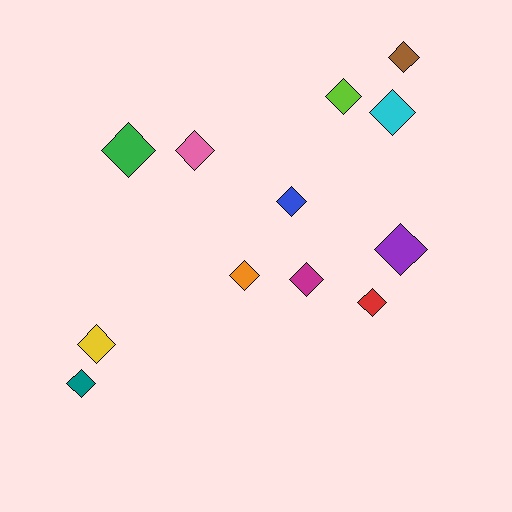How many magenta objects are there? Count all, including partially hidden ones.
There is 1 magenta object.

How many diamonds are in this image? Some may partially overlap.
There are 12 diamonds.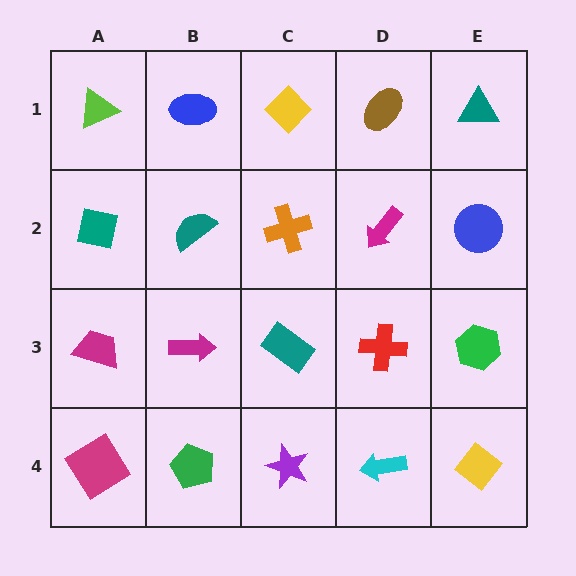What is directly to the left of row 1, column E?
A brown ellipse.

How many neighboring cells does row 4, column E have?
2.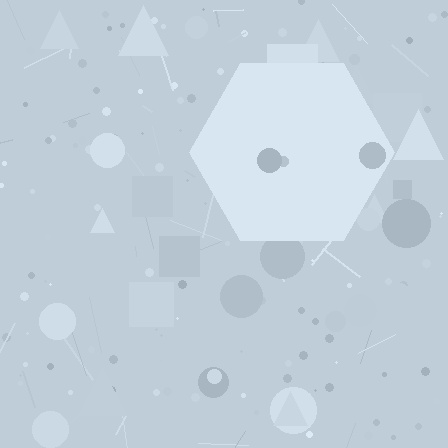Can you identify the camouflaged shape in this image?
The camouflaged shape is a hexagon.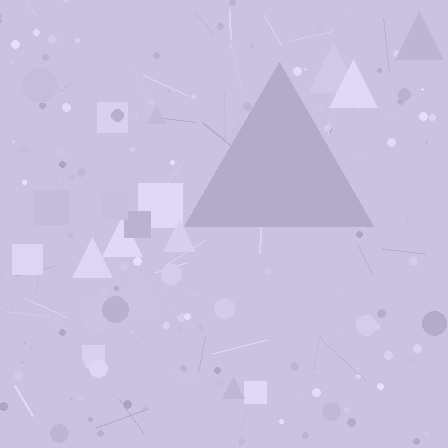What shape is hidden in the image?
A triangle is hidden in the image.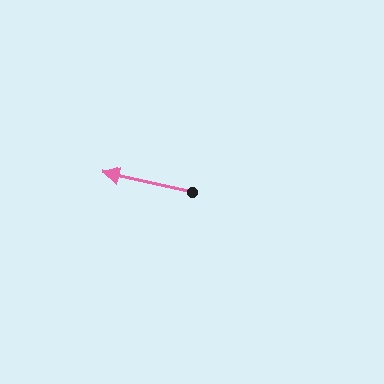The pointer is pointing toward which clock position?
Roughly 9 o'clock.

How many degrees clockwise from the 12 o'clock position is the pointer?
Approximately 282 degrees.